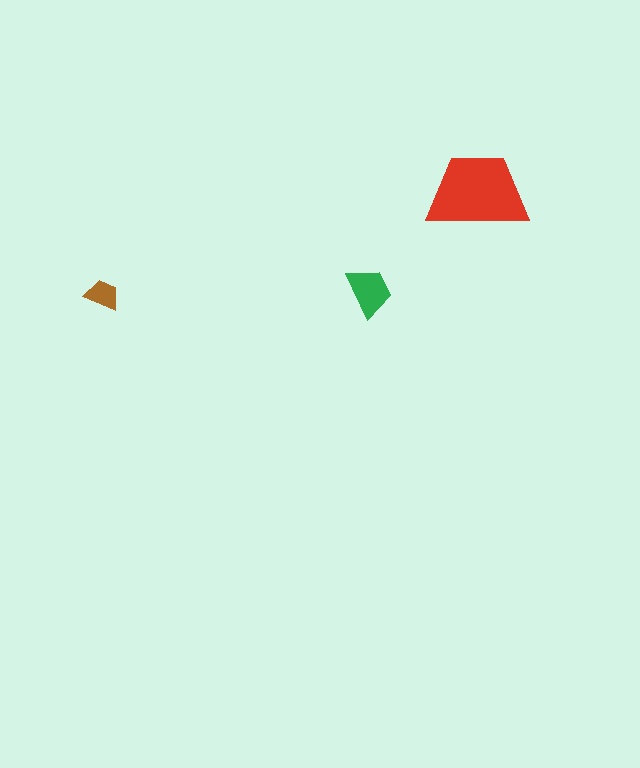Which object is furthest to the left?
The brown trapezoid is leftmost.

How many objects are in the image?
There are 3 objects in the image.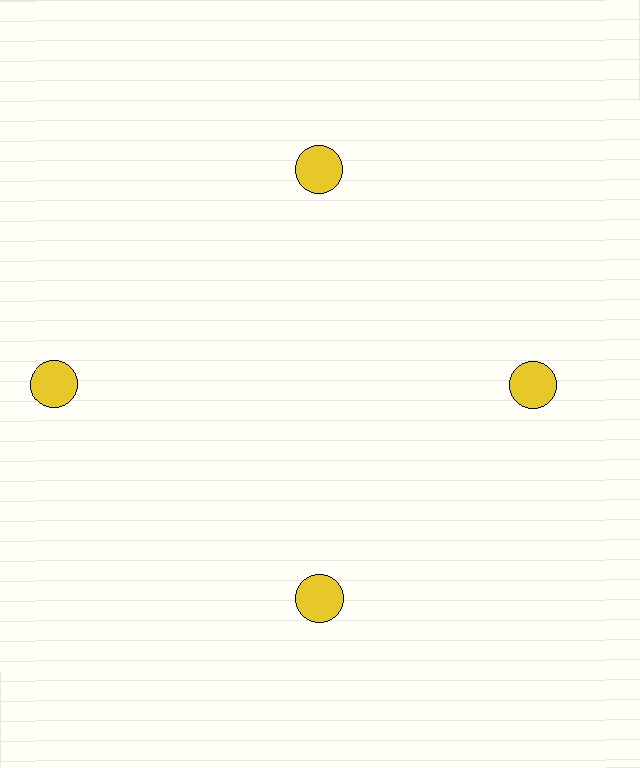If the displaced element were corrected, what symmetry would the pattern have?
It would have 4-fold rotational symmetry — the pattern would map onto itself every 90 degrees.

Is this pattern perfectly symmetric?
No. The 4 yellow circles are arranged in a ring, but one element near the 9 o'clock position is pushed outward from the center, breaking the 4-fold rotational symmetry.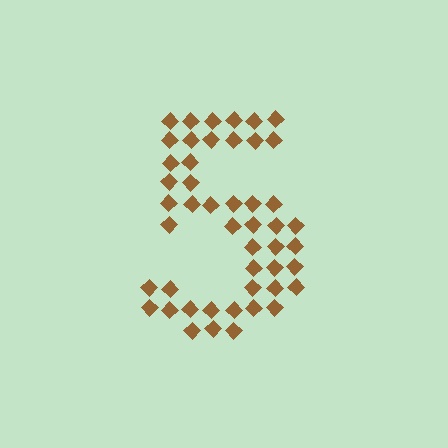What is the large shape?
The large shape is the digit 5.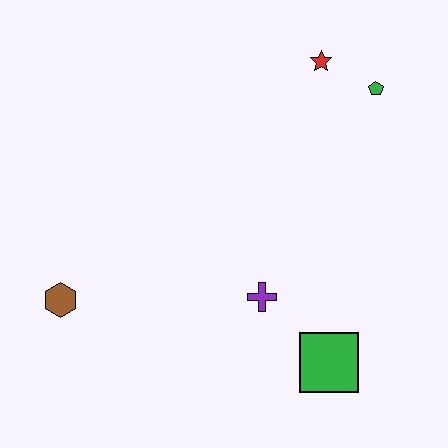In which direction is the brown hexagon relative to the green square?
The brown hexagon is to the left of the green square.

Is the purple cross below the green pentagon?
Yes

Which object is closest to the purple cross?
The green square is closest to the purple cross.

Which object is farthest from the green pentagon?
The brown hexagon is farthest from the green pentagon.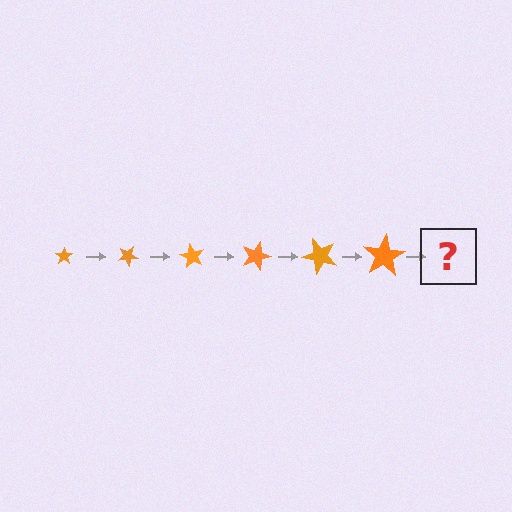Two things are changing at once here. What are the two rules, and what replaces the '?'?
The two rules are that the star grows larger each step and it rotates 30 degrees each step. The '?' should be a star, larger than the previous one and rotated 180 degrees from the start.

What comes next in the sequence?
The next element should be a star, larger than the previous one and rotated 180 degrees from the start.